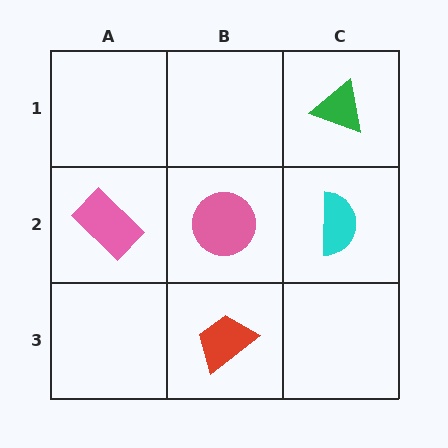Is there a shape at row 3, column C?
No, that cell is empty.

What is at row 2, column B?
A pink circle.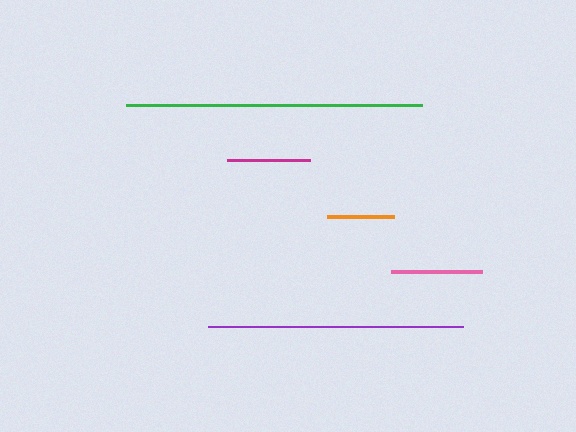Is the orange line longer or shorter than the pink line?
The pink line is longer than the orange line.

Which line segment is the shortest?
The orange line is the shortest at approximately 67 pixels.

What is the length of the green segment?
The green segment is approximately 296 pixels long.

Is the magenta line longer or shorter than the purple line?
The purple line is longer than the magenta line.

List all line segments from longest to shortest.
From longest to shortest: green, purple, pink, magenta, orange.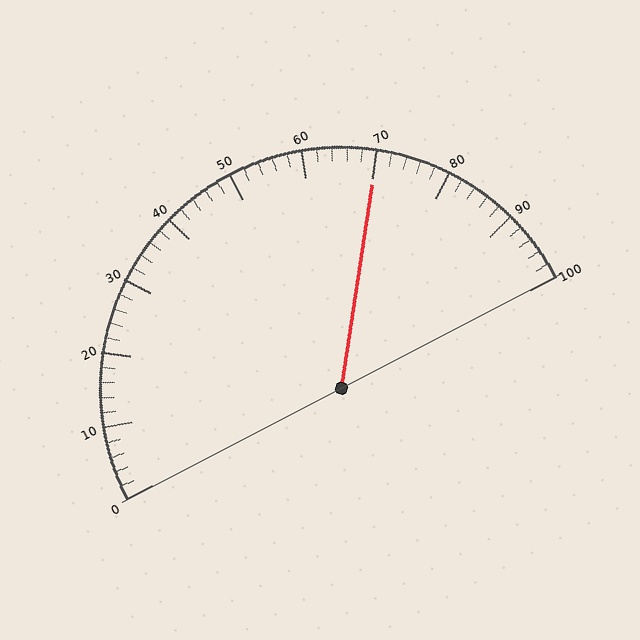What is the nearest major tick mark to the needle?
The nearest major tick mark is 70.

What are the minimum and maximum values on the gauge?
The gauge ranges from 0 to 100.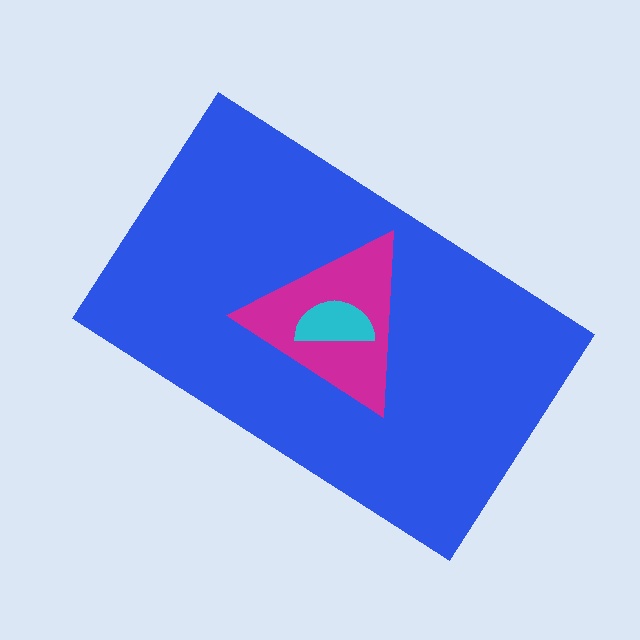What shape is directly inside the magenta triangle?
The cyan semicircle.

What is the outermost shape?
The blue rectangle.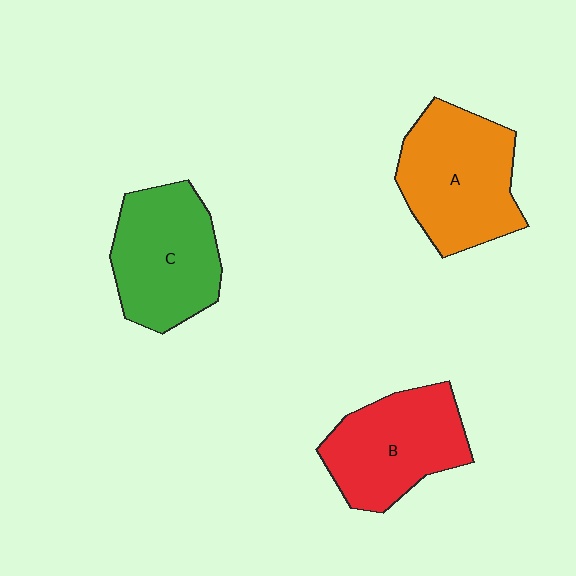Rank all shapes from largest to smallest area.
From largest to smallest: A (orange), C (green), B (red).